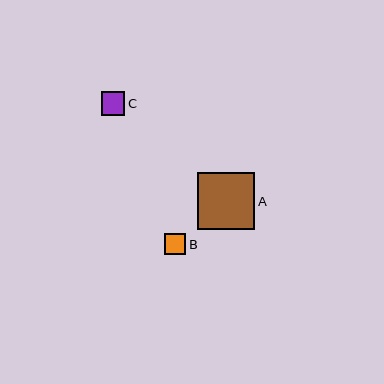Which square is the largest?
Square A is the largest with a size of approximately 57 pixels.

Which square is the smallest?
Square B is the smallest with a size of approximately 22 pixels.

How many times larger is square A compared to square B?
Square A is approximately 2.6 times the size of square B.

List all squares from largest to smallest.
From largest to smallest: A, C, B.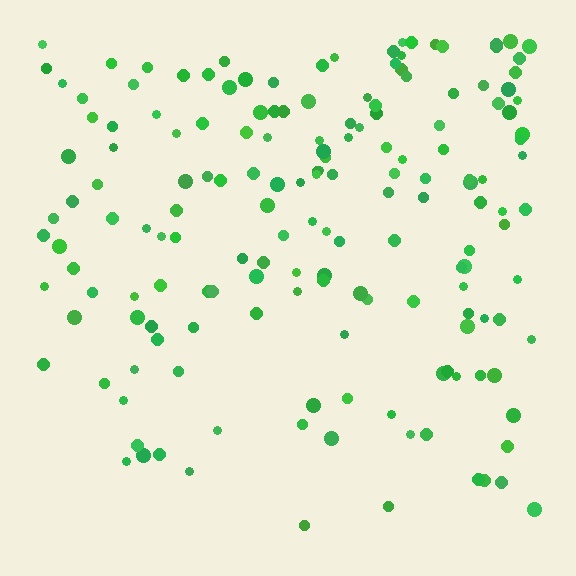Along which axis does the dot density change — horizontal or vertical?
Vertical.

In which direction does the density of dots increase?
From bottom to top, with the top side densest.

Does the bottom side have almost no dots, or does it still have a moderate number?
Still a moderate number, just noticeably fewer than the top.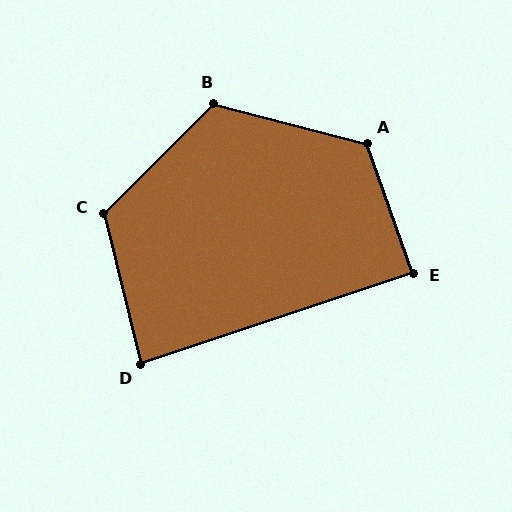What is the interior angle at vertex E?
Approximately 89 degrees (approximately right).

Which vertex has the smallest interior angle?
D, at approximately 86 degrees.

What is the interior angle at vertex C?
Approximately 121 degrees (obtuse).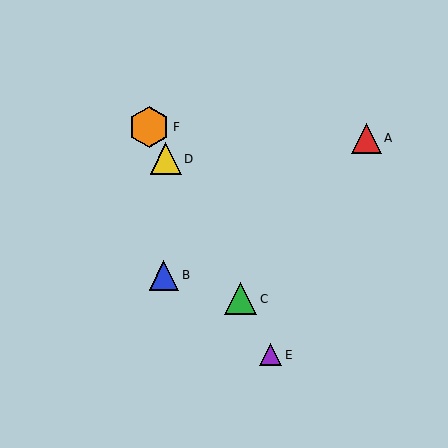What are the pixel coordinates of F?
Object F is at (149, 127).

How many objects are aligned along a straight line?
4 objects (C, D, E, F) are aligned along a straight line.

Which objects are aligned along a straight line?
Objects C, D, E, F are aligned along a straight line.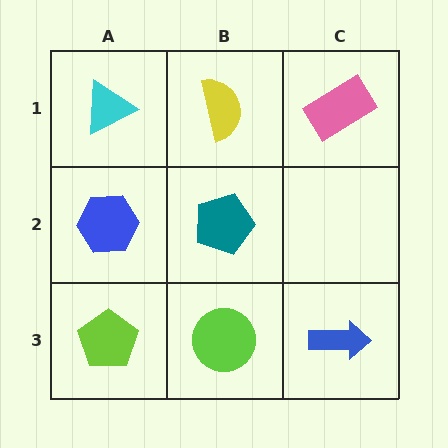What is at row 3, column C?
A blue arrow.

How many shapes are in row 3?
3 shapes.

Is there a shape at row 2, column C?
No, that cell is empty.